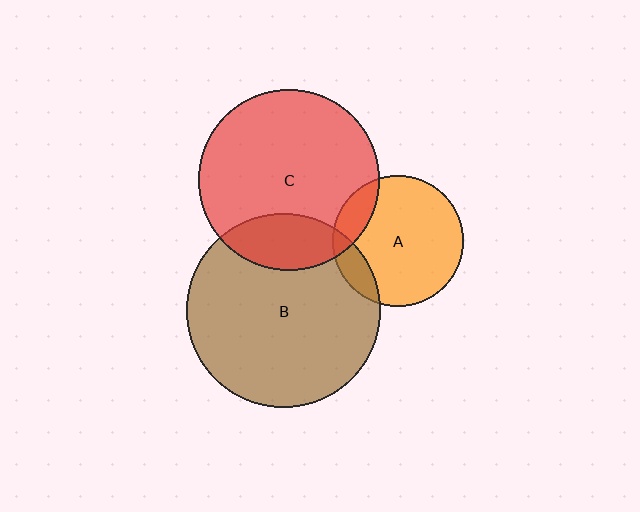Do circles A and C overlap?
Yes.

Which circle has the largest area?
Circle B (brown).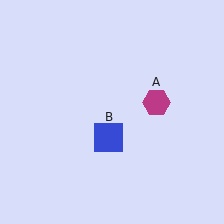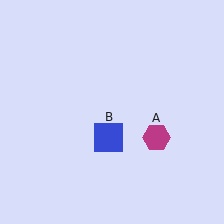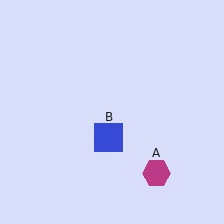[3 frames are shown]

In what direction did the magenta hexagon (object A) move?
The magenta hexagon (object A) moved down.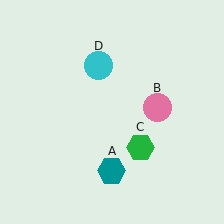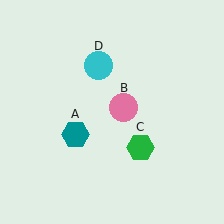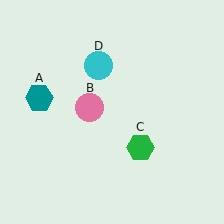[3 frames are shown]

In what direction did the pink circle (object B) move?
The pink circle (object B) moved left.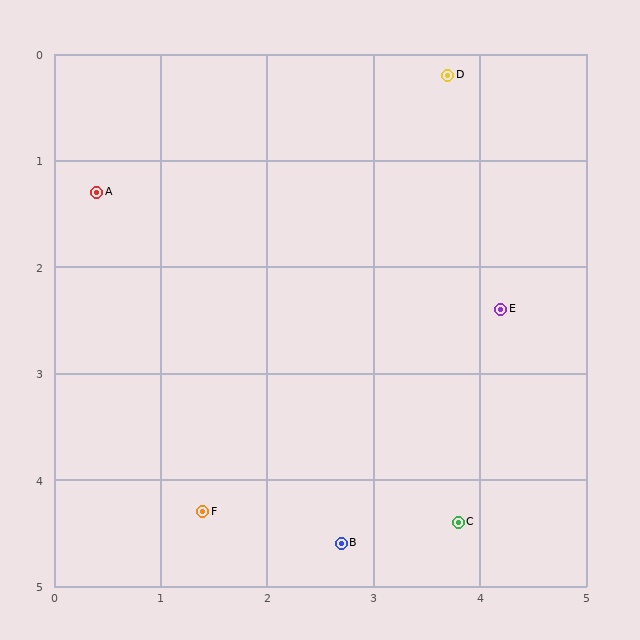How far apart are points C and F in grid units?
Points C and F are about 2.4 grid units apart.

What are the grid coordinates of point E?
Point E is at approximately (4.2, 2.4).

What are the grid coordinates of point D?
Point D is at approximately (3.7, 0.2).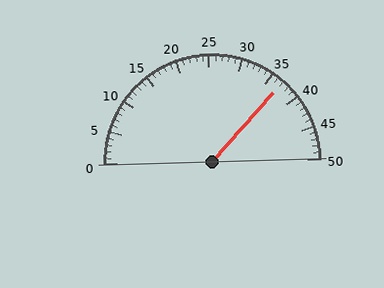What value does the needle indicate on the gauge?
The needle indicates approximately 37.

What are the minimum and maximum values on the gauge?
The gauge ranges from 0 to 50.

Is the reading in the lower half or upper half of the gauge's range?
The reading is in the upper half of the range (0 to 50).